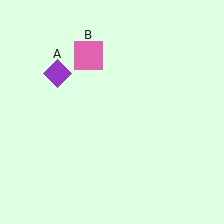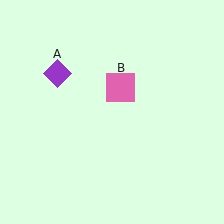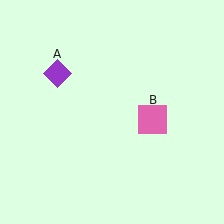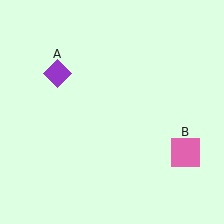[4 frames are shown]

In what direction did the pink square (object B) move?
The pink square (object B) moved down and to the right.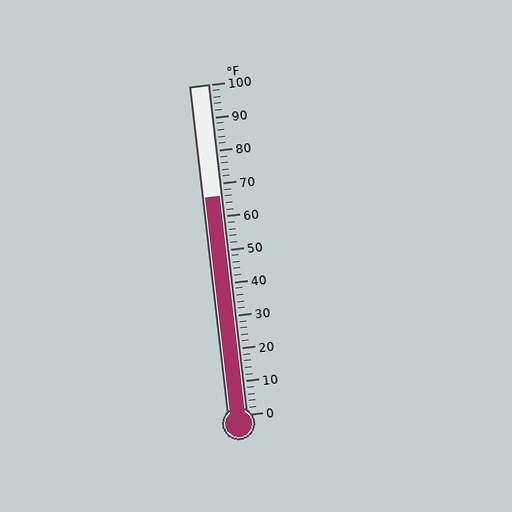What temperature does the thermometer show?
The thermometer shows approximately 66°F.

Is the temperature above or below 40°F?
The temperature is above 40°F.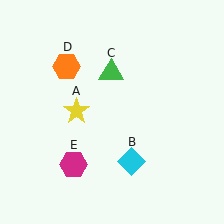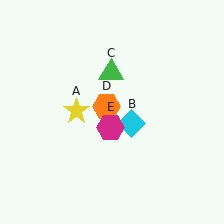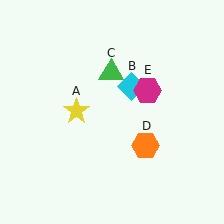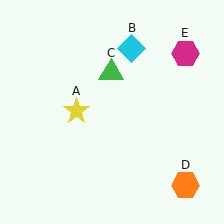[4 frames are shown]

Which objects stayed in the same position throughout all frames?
Yellow star (object A) and green triangle (object C) remained stationary.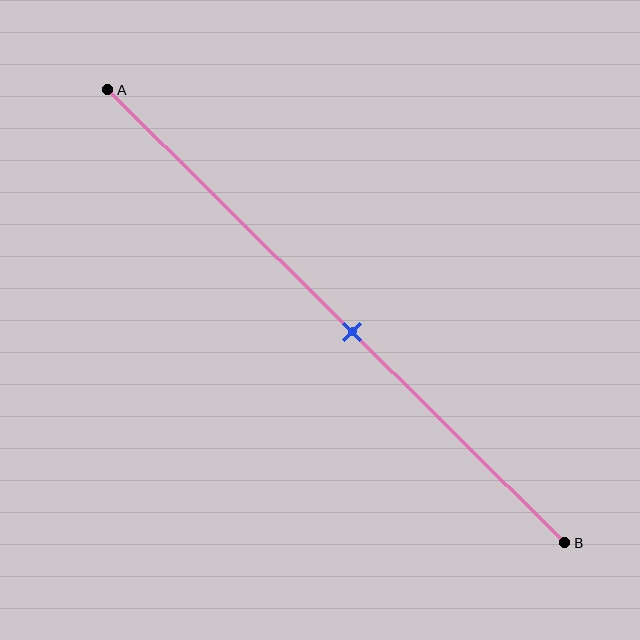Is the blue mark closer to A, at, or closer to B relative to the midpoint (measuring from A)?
The blue mark is closer to point B than the midpoint of segment AB.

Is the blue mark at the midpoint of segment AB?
No, the mark is at about 55% from A, not at the 50% midpoint.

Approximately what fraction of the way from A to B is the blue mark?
The blue mark is approximately 55% of the way from A to B.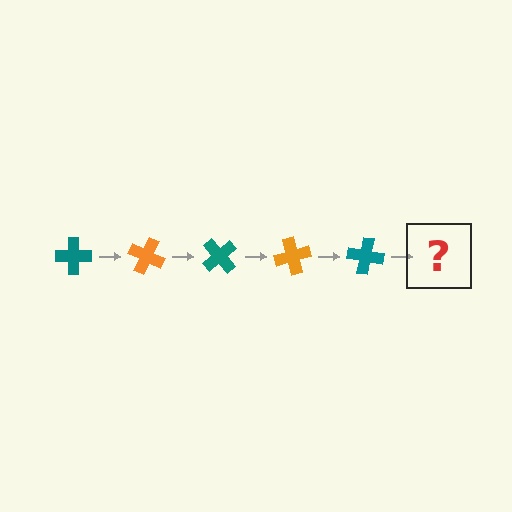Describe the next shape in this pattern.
It should be an orange cross, rotated 125 degrees from the start.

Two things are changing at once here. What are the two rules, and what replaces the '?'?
The two rules are that it rotates 25 degrees each step and the color cycles through teal and orange. The '?' should be an orange cross, rotated 125 degrees from the start.